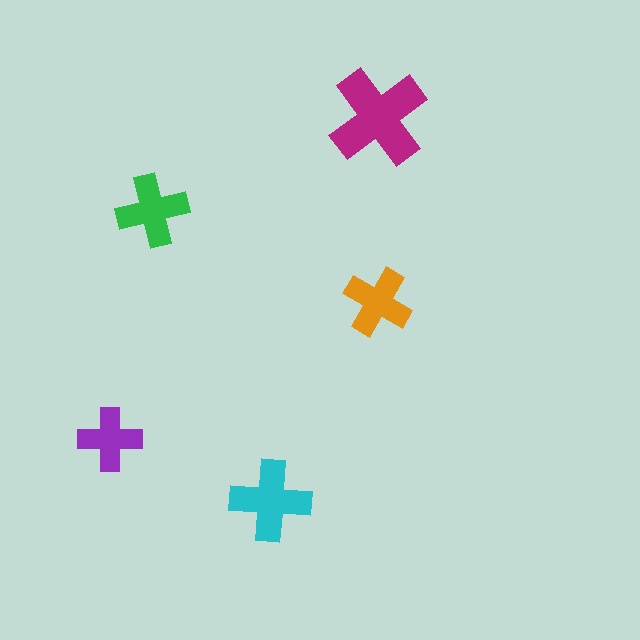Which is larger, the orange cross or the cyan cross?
The cyan one.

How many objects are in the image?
There are 5 objects in the image.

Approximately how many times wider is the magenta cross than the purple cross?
About 1.5 times wider.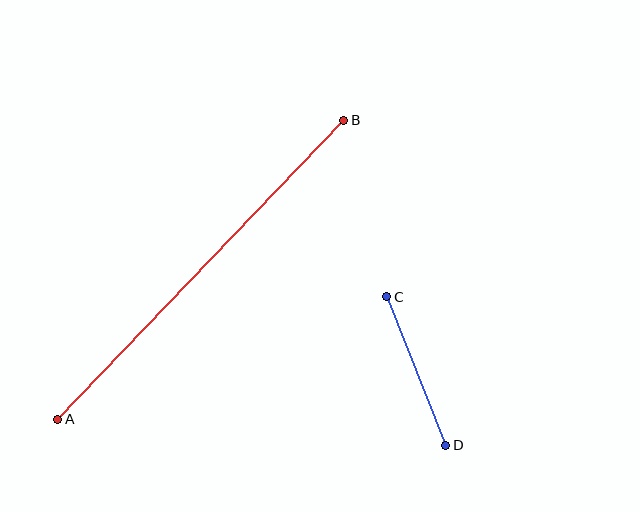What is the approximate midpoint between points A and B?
The midpoint is at approximately (201, 270) pixels.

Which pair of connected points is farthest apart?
Points A and B are farthest apart.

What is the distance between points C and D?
The distance is approximately 160 pixels.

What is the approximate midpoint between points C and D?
The midpoint is at approximately (416, 371) pixels.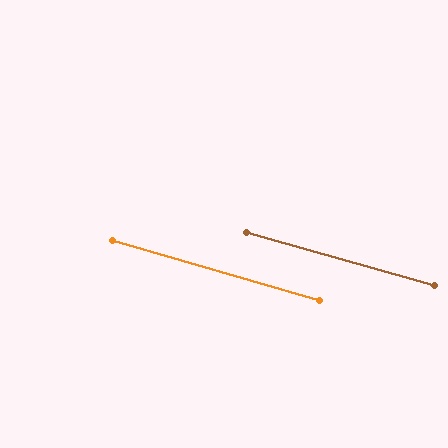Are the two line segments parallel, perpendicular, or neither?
Parallel — their directions differ by only 0.6°.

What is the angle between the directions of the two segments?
Approximately 1 degree.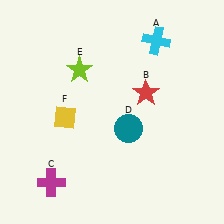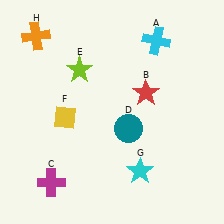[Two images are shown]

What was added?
A cyan star (G), an orange cross (H) were added in Image 2.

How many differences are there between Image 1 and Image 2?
There are 2 differences between the two images.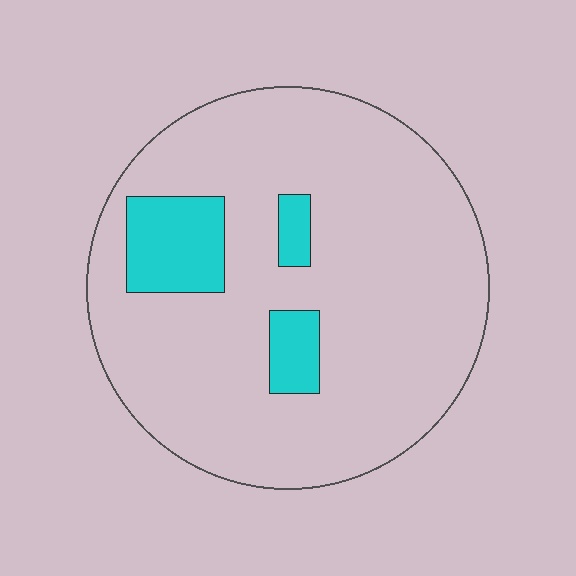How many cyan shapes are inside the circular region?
3.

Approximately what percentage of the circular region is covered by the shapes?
Approximately 15%.